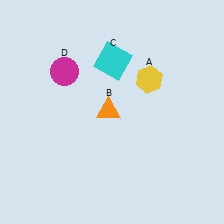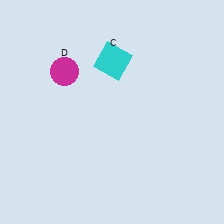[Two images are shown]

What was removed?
The yellow hexagon (A), the orange triangle (B) were removed in Image 2.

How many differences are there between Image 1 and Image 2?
There are 2 differences between the two images.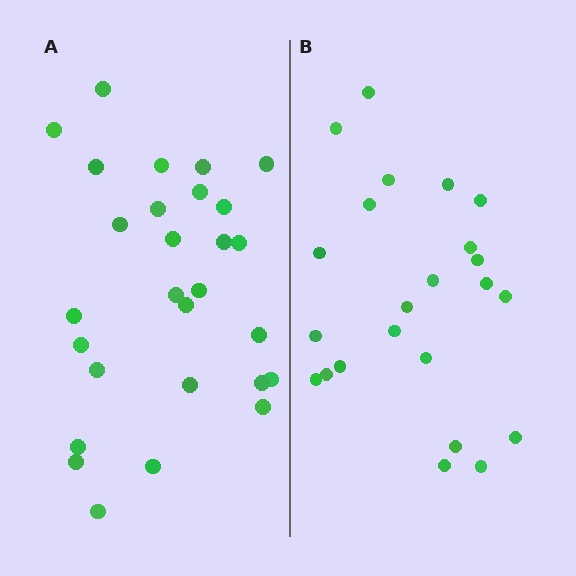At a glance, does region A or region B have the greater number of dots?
Region A (the left region) has more dots.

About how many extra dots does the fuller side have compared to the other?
Region A has about 5 more dots than region B.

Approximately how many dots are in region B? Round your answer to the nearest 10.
About 20 dots. (The exact count is 23, which rounds to 20.)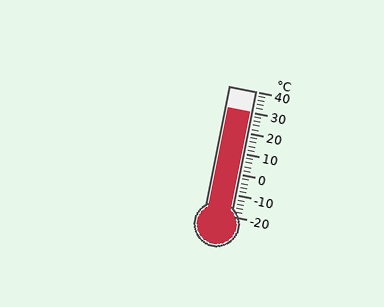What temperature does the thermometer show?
The thermometer shows approximately 30°C.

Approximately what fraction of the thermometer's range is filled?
The thermometer is filled to approximately 85% of its range.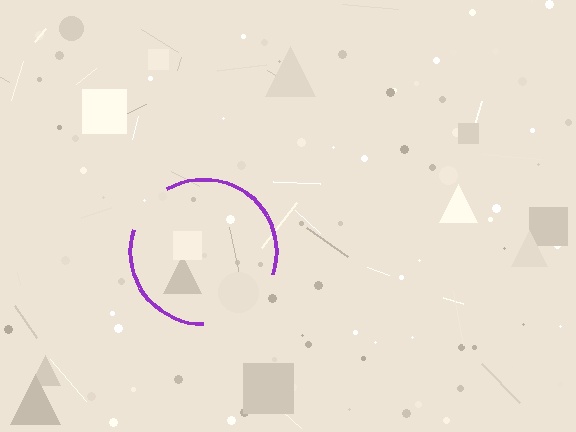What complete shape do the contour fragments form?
The contour fragments form a circle.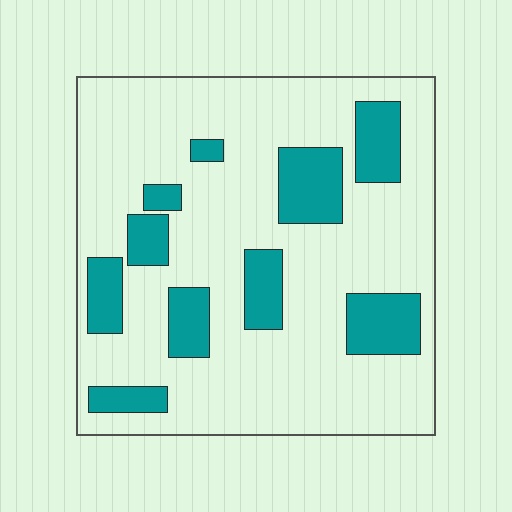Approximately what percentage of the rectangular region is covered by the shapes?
Approximately 20%.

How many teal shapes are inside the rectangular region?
10.